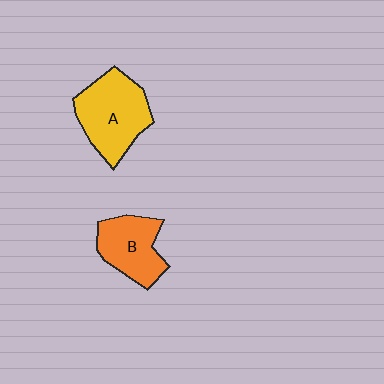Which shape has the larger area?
Shape A (yellow).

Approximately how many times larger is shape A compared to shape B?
Approximately 1.3 times.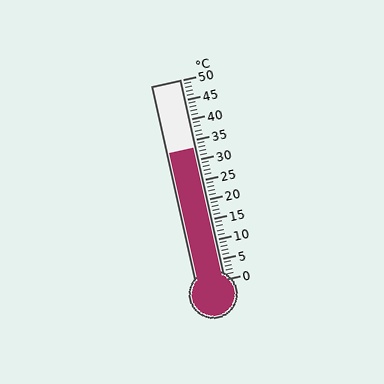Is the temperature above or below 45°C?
The temperature is below 45°C.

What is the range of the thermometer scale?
The thermometer scale ranges from 0°C to 50°C.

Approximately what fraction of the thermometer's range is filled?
The thermometer is filled to approximately 65% of its range.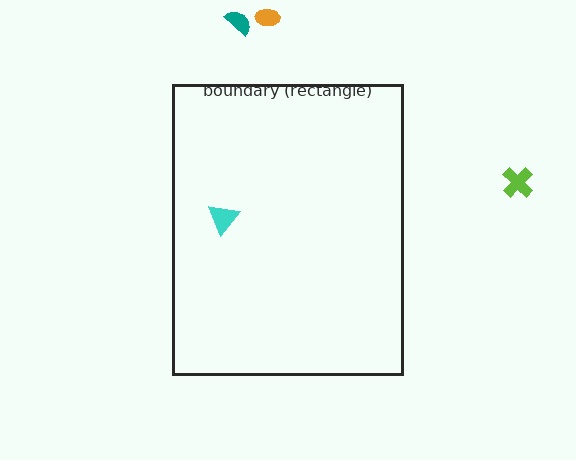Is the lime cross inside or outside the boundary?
Outside.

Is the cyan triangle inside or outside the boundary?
Inside.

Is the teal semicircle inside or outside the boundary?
Outside.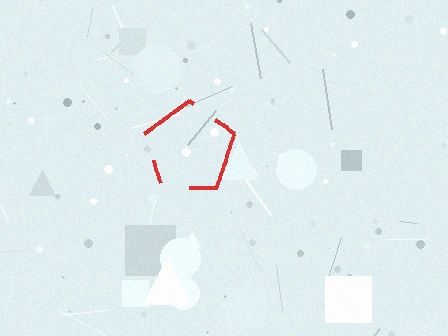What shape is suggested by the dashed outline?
The dashed outline suggests a pentagon.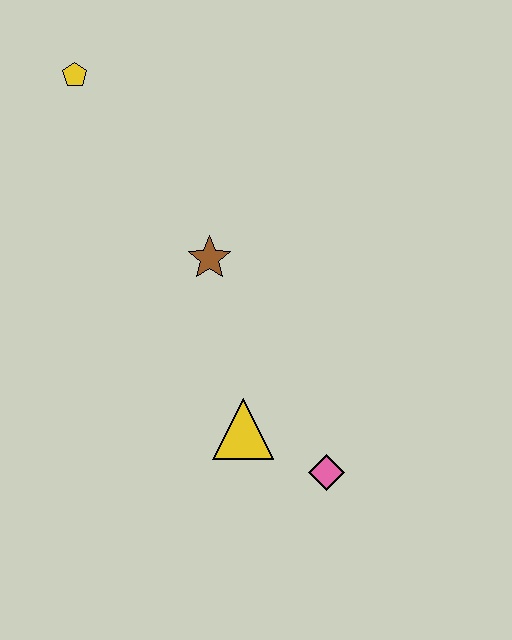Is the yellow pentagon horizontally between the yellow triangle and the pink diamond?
No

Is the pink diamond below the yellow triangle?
Yes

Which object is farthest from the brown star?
The pink diamond is farthest from the brown star.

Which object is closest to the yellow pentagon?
The brown star is closest to the yellow pentagon.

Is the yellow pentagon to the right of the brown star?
No